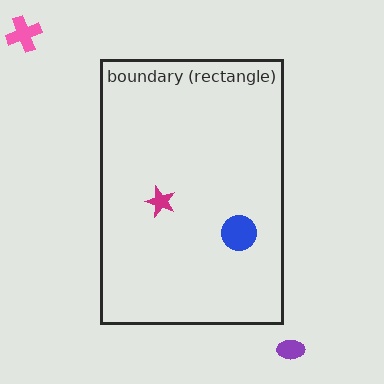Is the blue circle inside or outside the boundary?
Inside.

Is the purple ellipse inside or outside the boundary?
Outside.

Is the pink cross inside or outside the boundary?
Outside.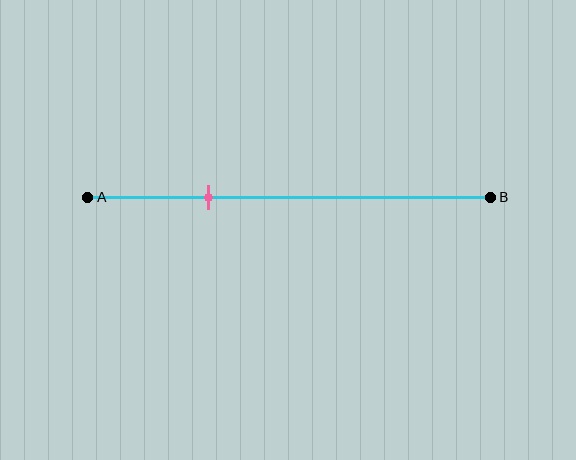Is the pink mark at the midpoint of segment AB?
No, the mark is at about 30% from A, not at the 50% midpoint.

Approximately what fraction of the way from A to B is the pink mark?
The pink mark is approximately 30% of the way from A to B.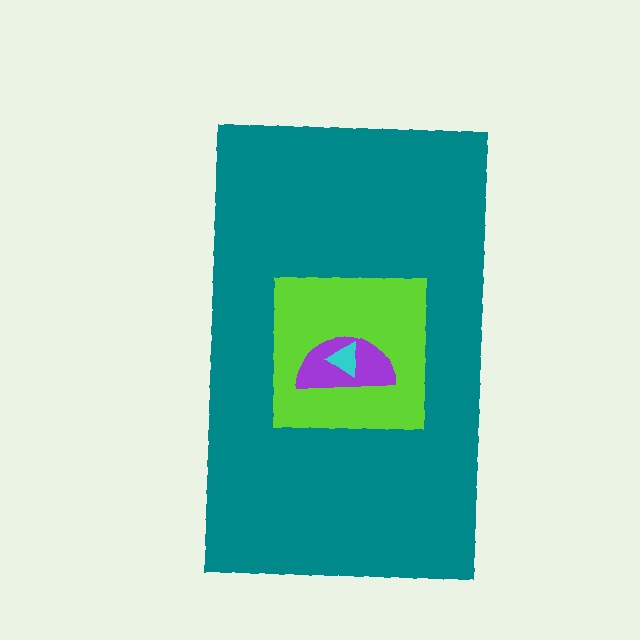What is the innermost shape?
The cyan triangle.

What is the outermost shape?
The teal rectangle.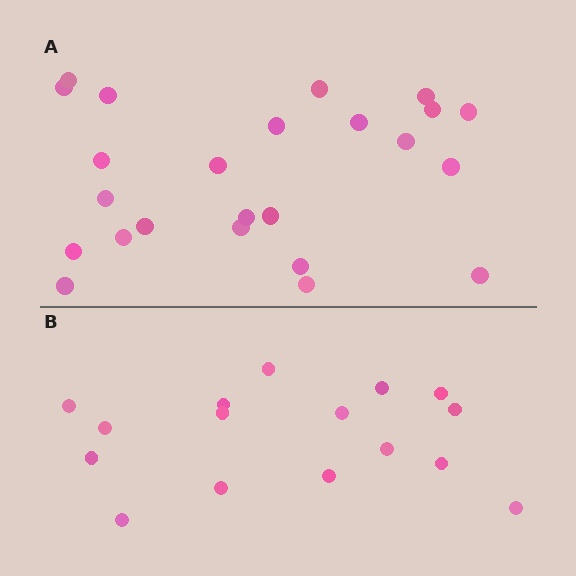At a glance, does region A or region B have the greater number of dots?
Region A (the top region) has more dots.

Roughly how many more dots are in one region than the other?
Region A has roughly 8 or so more dots than region B.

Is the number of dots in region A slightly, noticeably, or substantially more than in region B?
Region A has substantially more. The ratio is roughly 1.5 to 1.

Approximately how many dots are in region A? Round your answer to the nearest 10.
About 20 dots. (The exact count is 24, which rounds to 20.)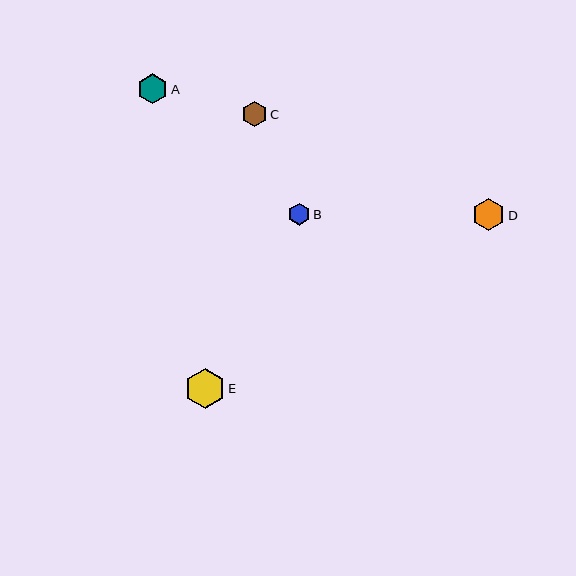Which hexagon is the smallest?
Hexagon B is the smallest with a size of approximately 22 pixels.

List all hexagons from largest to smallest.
From largest to smallest: E, D, A, C, B.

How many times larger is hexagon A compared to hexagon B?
Hexagon A is approximately 1.4 times the size of hexagon B.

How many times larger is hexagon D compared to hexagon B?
Hexagon D is approximately 1.5 times the size of hexagon B.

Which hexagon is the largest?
Hexagon E is the largest with a size of approximately 40 pixels.